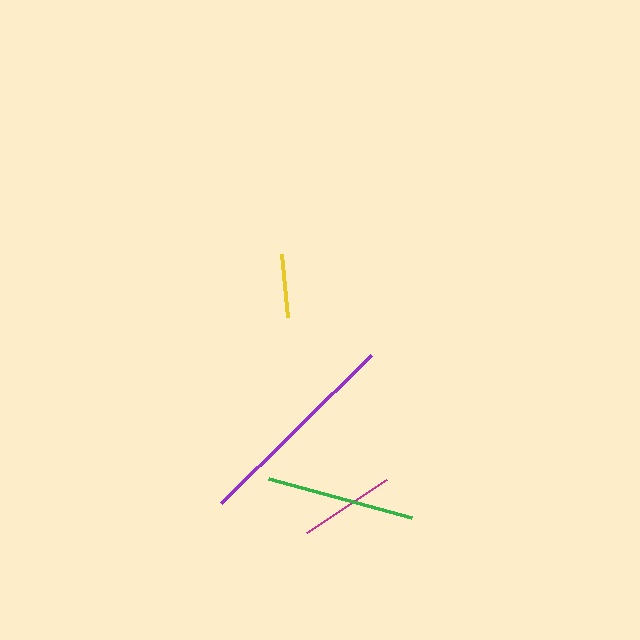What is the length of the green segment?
The green segment is approximately 148 pixels long.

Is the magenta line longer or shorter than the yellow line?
The magenta line is longer than the yellow line.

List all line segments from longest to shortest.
From longest to shortest: purple, green, magenta, yellow.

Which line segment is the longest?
The purple line is the longest at approximately 211 pixels.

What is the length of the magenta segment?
The magenta segment is approximately 96 pixels long.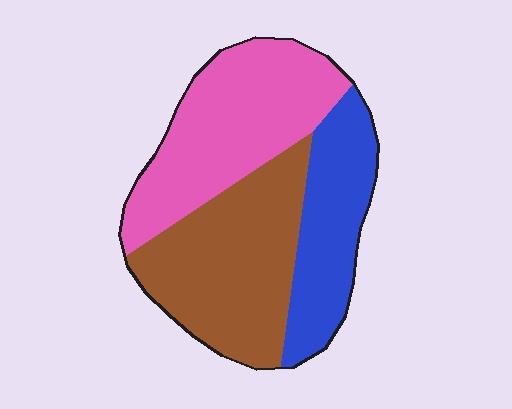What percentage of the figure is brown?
Brown covers roughly 40% of the figure.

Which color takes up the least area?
Blue, at roughly 25%.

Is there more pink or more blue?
Pink.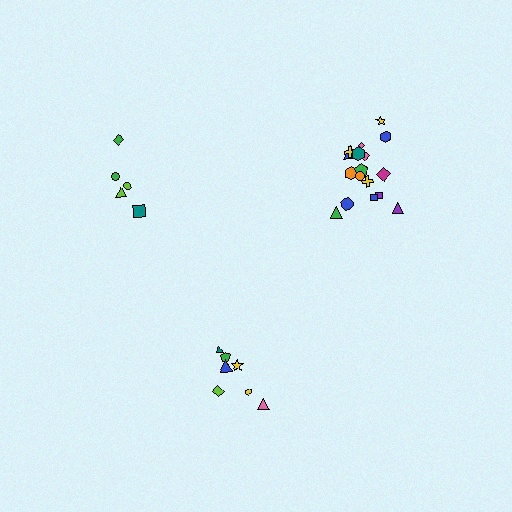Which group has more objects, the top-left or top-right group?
The top-right group.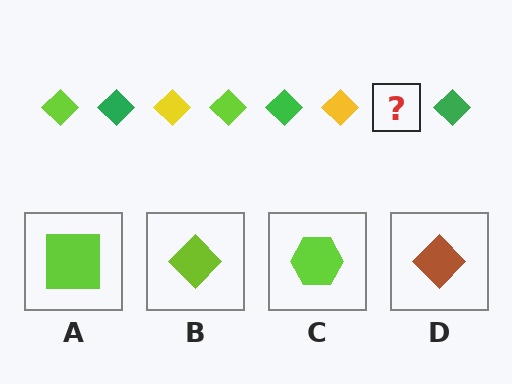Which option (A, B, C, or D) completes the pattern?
B.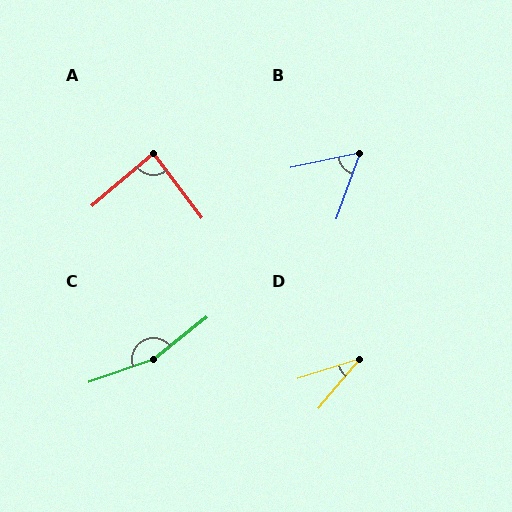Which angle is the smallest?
D, at approximately 33 degrees.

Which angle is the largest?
C, at approximately 160 degrees.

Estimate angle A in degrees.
Approximately 87 degrees.